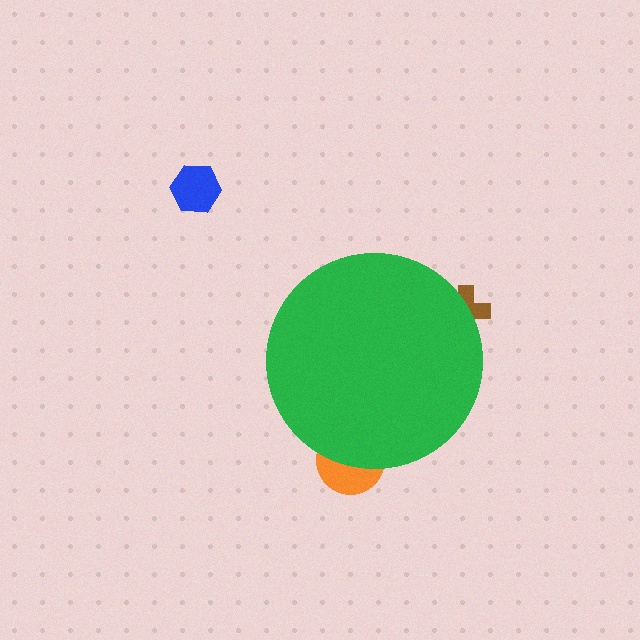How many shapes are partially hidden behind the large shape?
2 shapes are partially hidden.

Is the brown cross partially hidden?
Yes, the brown cross is partially hidden behind the green circle.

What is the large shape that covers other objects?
A green circle.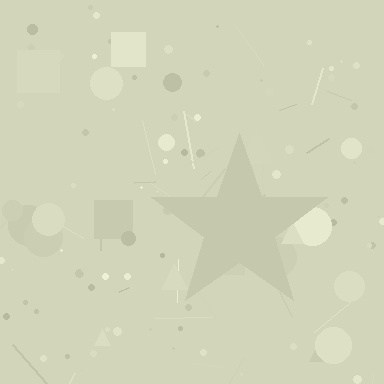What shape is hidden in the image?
A star is hidden in the image.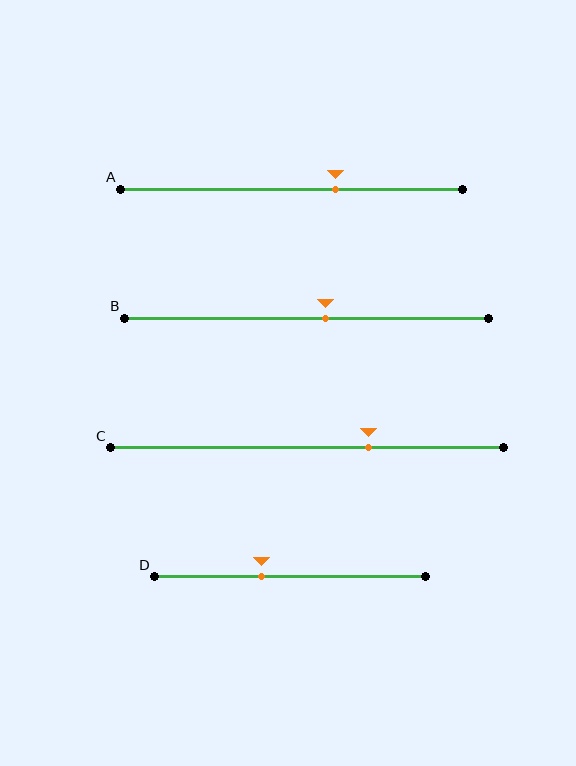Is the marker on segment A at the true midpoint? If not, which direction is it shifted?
No, the marker on segment A is shifted to the right by about 13% of the segment length.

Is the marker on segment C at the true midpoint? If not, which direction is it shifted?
No, the marker on segment C is shifted to the right by about 16% of the segment length.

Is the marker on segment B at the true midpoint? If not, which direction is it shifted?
No, the marker on segment B is shifted to the right by about 5% of the segment length.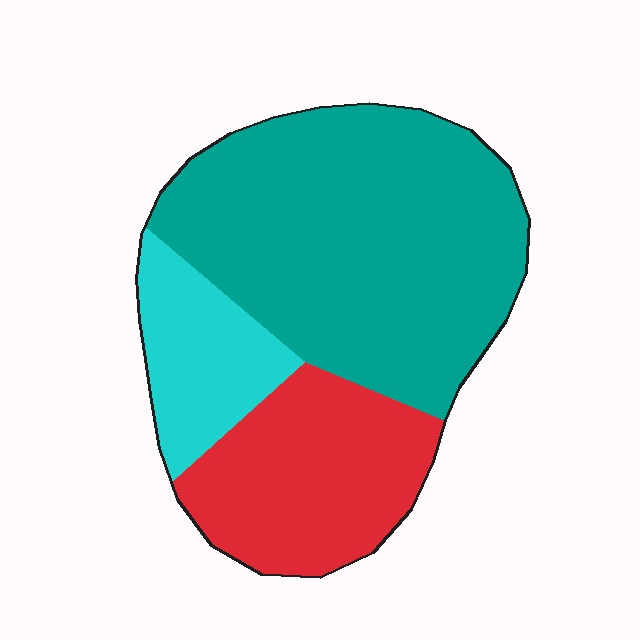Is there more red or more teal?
Teal.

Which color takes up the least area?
Cyan, at roughly 15%.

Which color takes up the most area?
Teal, at roughly 60%.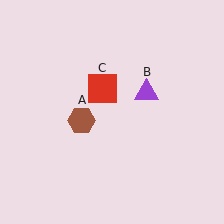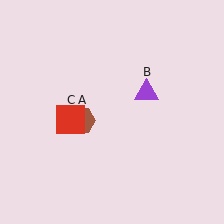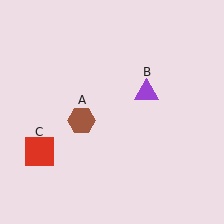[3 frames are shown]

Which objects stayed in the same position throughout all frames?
Brown hexagon (object A) and purple triangle (object B) remained stationary.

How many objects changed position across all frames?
1 object changed position: red square (object C).